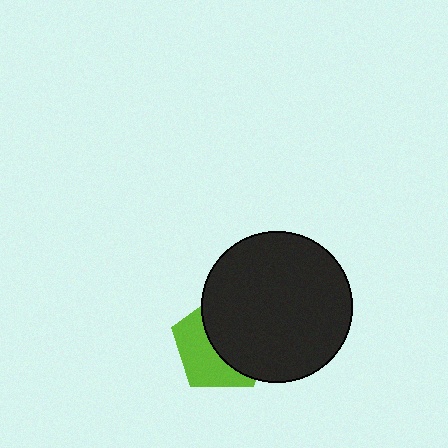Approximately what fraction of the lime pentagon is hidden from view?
Roughly 56% of the lime pentagon is hidden behind the black circle.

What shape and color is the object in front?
The object in front is a black circle.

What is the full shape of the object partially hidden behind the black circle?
The partially hidden object is a lime pentagon.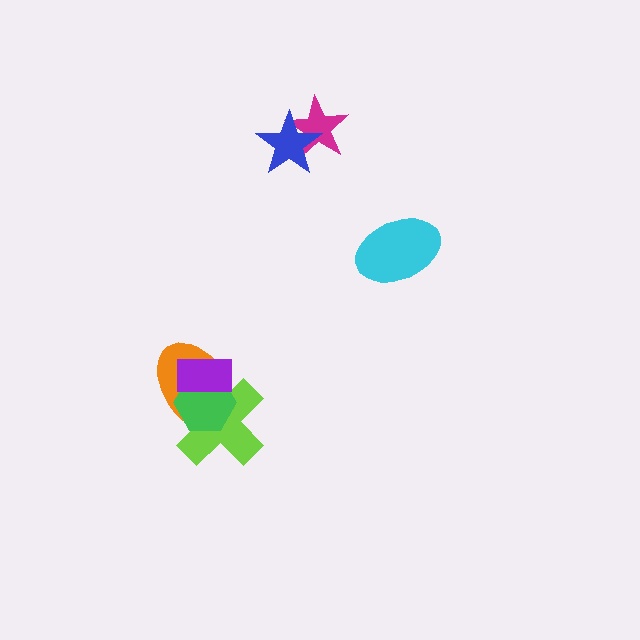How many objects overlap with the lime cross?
3 objects overlap with the lime cross.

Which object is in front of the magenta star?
The blue star is in front of the magenta star.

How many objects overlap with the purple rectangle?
3 objects overlap with the purple rectangle.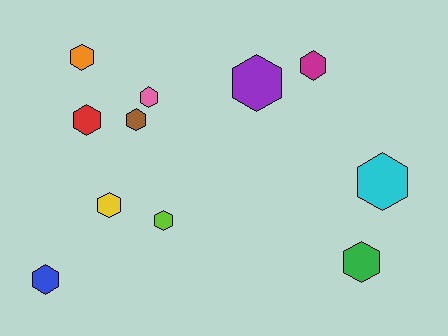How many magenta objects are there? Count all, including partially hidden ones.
There is 1 magenta object.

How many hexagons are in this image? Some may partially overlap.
There are 11 hexagons.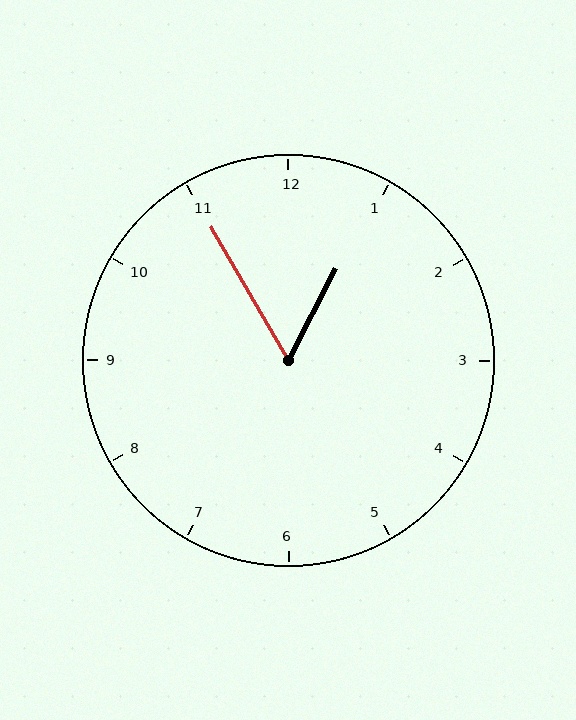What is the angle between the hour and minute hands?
Approximately 58 degrees.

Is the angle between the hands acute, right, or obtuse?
It is acute.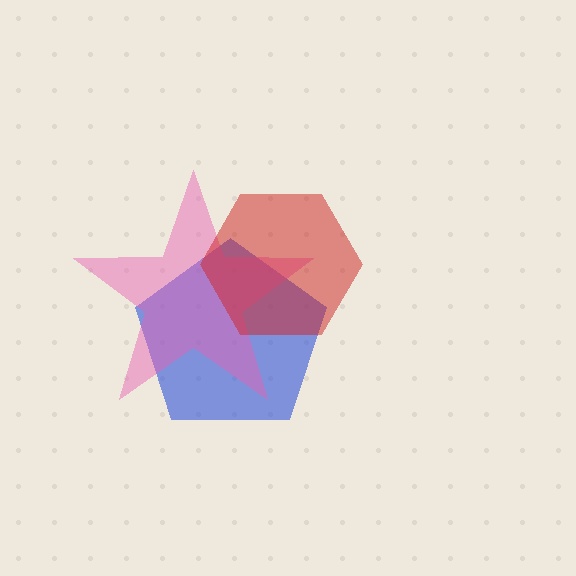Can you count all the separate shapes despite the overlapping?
Yes, there are 3 separate shapes.